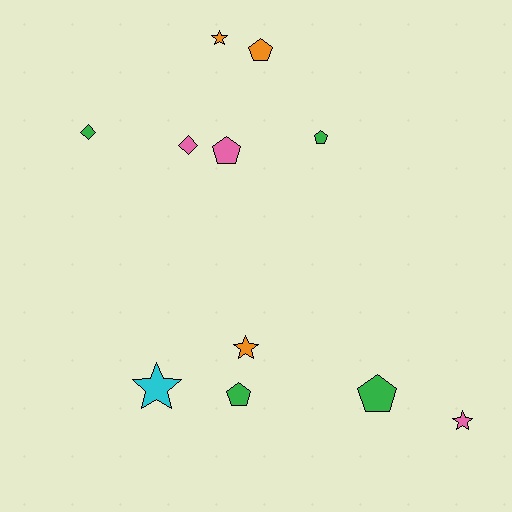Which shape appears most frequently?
Pentagon, with 5 objects.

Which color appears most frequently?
Green, with 4 objects.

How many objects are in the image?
There are 11 objects.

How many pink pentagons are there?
There is 1 pink pentagon.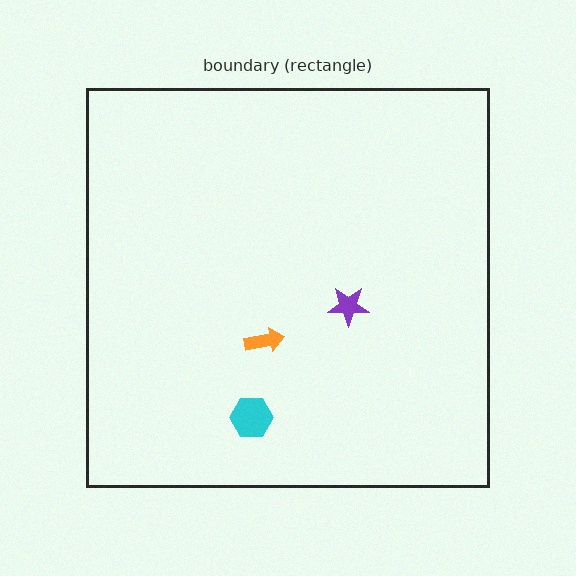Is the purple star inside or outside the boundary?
Inside.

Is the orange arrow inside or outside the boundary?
Inside.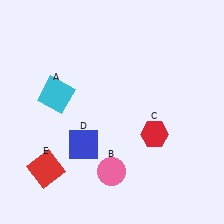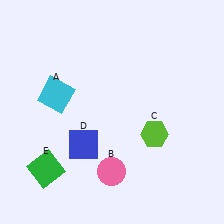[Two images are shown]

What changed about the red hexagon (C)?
In Image 1, C is red. In Image 2, it changed to lime.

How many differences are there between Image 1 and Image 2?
There are 2 differences between the two images.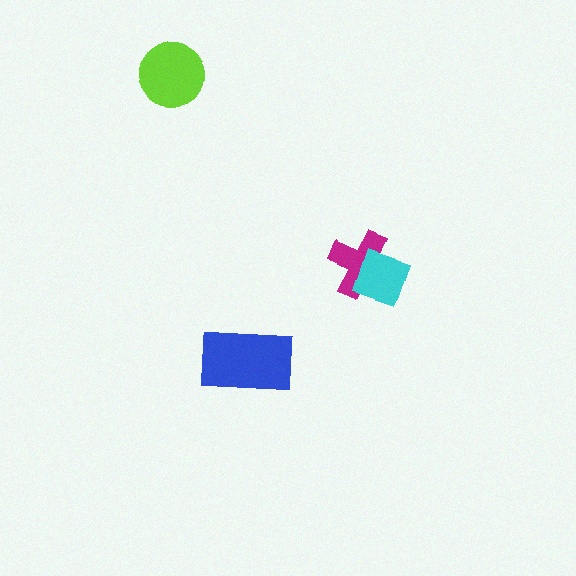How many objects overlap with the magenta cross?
1 object overlaps with the magenta cross.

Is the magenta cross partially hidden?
Yes, it is partially covered by another shape.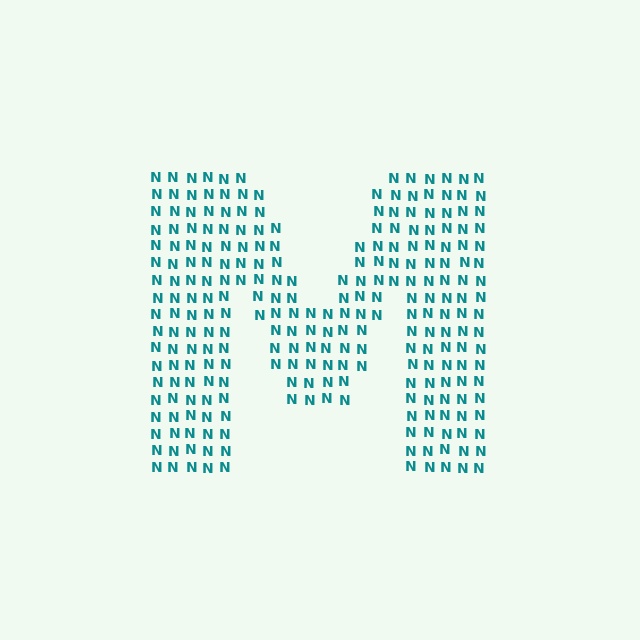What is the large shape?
The large shape is the letter M.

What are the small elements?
The small elements are letter N's.